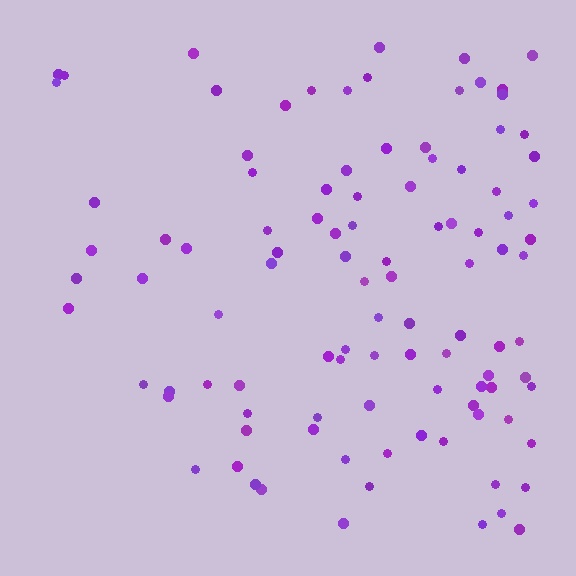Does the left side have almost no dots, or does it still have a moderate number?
Still a moderate number, just noticeably fewer than the right.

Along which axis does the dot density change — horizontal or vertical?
Horizontal.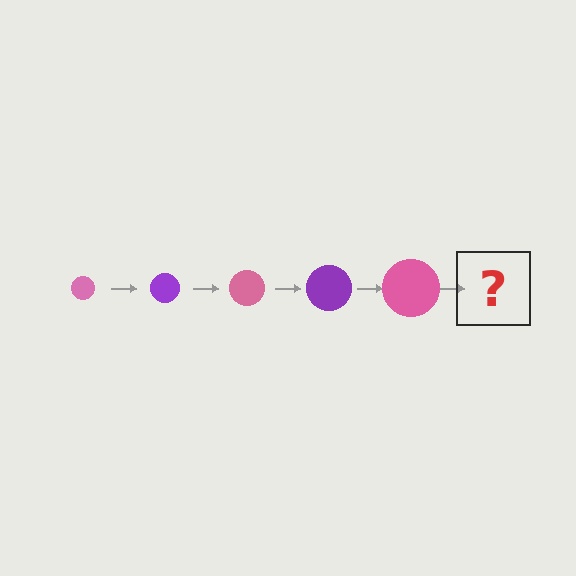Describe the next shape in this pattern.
It should be a purple circle, larger than the previous one.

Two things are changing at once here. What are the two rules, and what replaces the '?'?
The two rules are that the circle grows larger each step and the color cycles through pink and purple. The '?' should be a purple circle, larger than the previous one.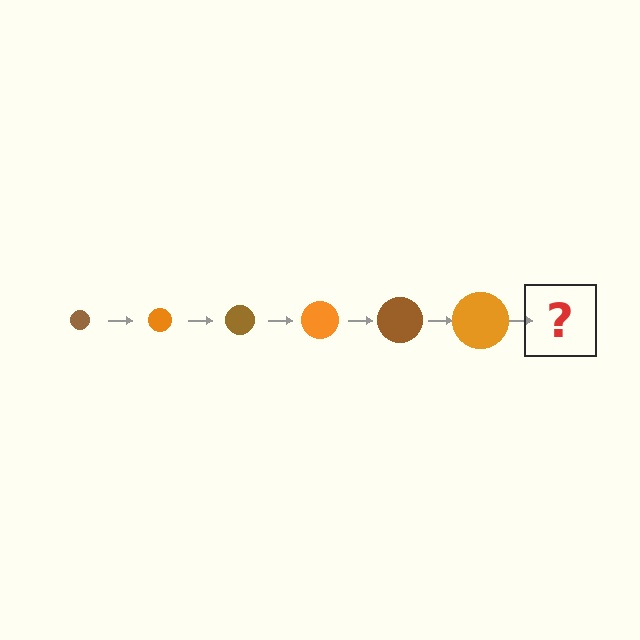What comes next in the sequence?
The next element should be a brown circle, larger than the previous one.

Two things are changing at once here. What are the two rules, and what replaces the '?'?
The two rules are that the circle grows larger each step and the color cycles through brown and orange. The '?' should be a brown circle, larger than the previous one.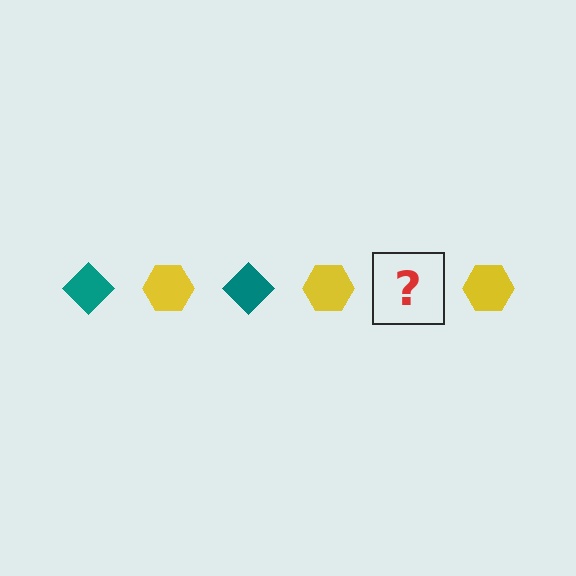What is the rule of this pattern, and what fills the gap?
The rule is that the pattern alternates between teal diamond and yellow hexagon. The gap should be filled with a teal diamond.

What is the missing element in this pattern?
The missing element is a teal diamond.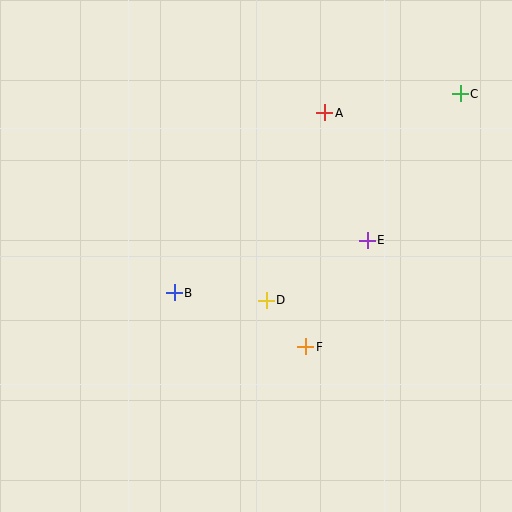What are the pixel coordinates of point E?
Point E is at (367, 240).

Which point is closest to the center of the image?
Point D at (266, 300) is closest to the center.